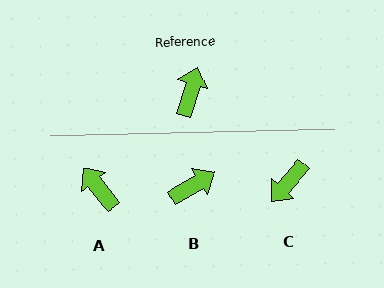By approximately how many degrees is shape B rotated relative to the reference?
Approximately 43 degrees clockwise.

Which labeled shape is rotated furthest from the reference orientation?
C, about 155 degrees away.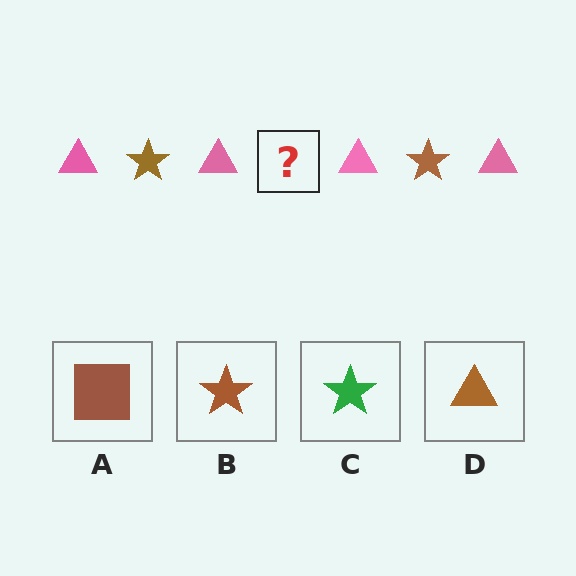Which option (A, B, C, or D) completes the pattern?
B.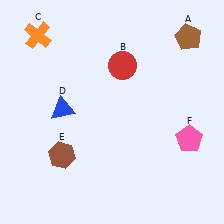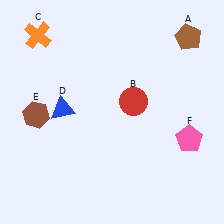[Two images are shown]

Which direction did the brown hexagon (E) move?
The brown hexagon (E) moved up.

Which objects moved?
The objects that moved are: the red circle (B), the brown hexagon (E).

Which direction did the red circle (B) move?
The red circle (B) moved down.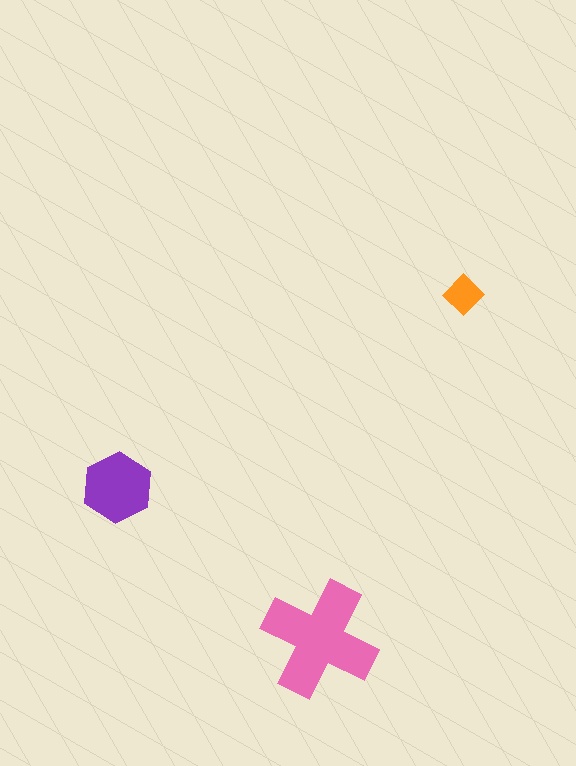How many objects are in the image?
There are 3 objects in the image.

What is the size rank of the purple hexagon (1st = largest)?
2nd.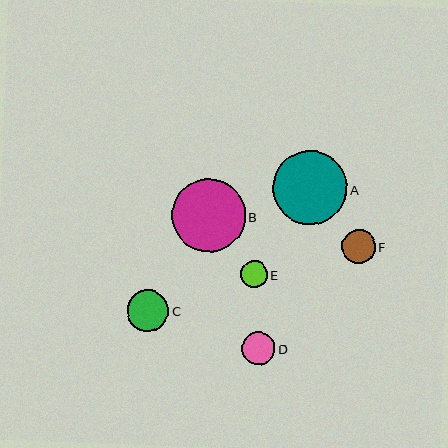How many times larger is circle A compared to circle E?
Circle A is approximately 2.7 times the size of circle E.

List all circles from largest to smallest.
From largest to smallest: A, B, C, F, D, E.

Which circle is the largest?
Circle A is the largest with a size of approximately 74 pixels.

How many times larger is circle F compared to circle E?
Circle F is approximately 1.3 times the size of circle E.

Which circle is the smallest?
Circle E is the smallest with a size of approximately 27 pixels.